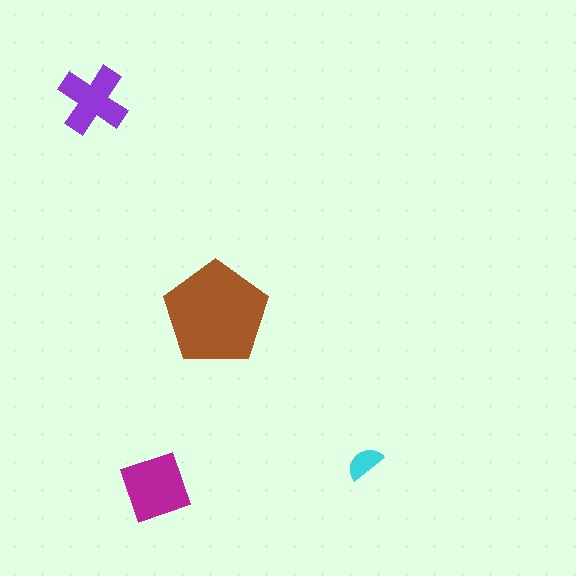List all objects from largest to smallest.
The brown pentagon, the magenta square, the purple cross, the cyan semicircle.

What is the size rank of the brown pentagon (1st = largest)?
1st.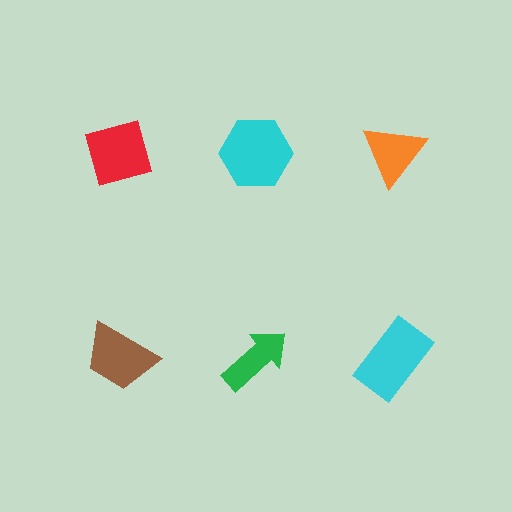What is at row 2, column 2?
A green arrow.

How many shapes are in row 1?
3 shapes.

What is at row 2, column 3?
A cyan rectangle.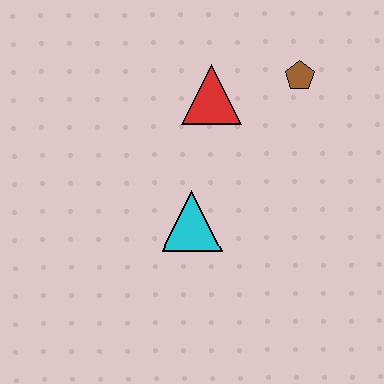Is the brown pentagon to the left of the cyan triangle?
No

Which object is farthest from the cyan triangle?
The brown pentagon is farthest from the cyan triangle.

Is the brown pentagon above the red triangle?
Yes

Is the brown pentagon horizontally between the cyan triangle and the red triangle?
No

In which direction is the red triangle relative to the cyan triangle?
The red triangle is above the cyan triangle.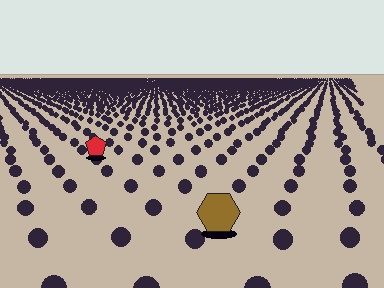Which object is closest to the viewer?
The brown hexagon is closest. The texture marks near it are larger and more spread out.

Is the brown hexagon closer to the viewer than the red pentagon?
Yes. The brown hexagon is closer — you can tell from the texture gradient: the ground texture is coarser near it.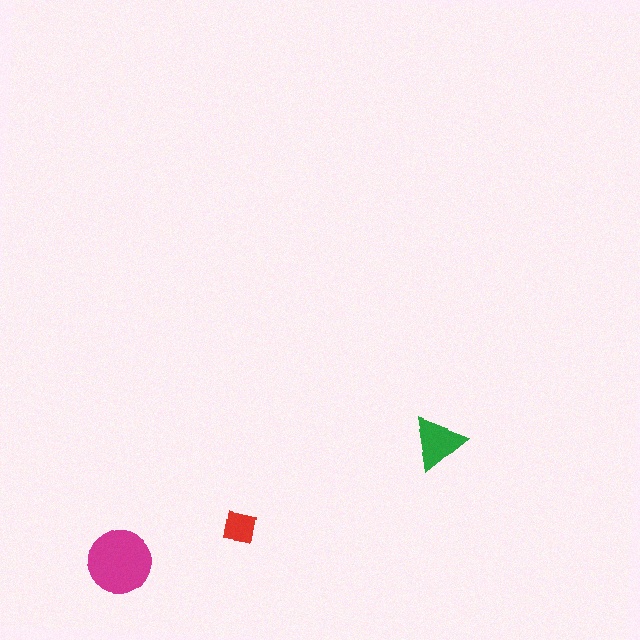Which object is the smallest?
The red square.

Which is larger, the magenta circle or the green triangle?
The magenta circle.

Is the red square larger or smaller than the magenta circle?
Smaller.